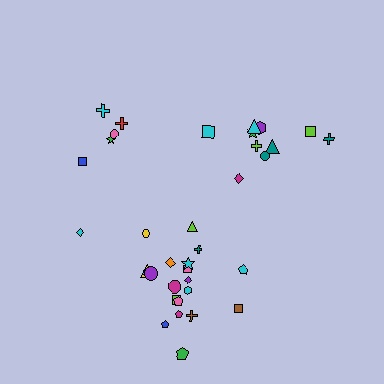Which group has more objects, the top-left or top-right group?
The top-right group.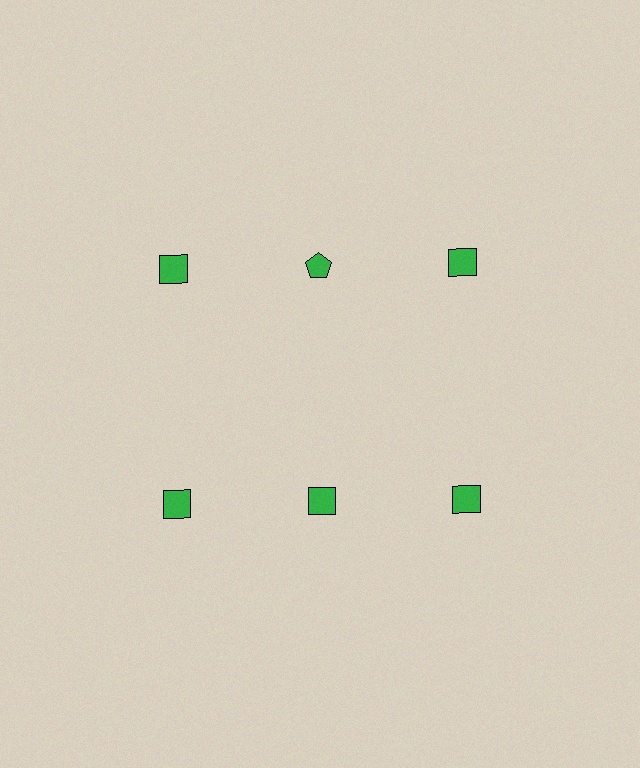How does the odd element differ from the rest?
It has a different shape: pentagon instead of square.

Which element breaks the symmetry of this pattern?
The green pentagon in the top row, second from left column breaks the symmetry. All other shapes are green squares.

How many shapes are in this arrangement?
There are 6 shapes arranged in a grid pattern.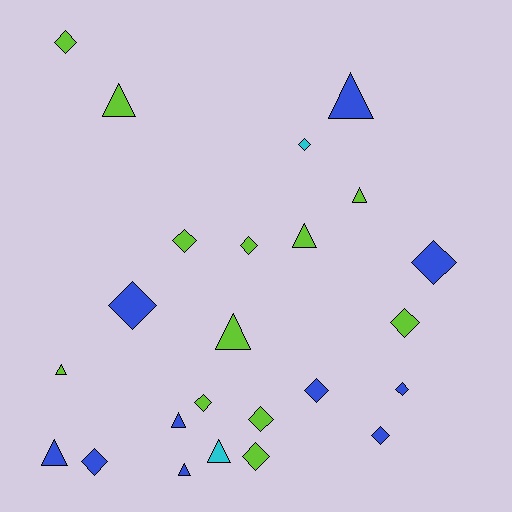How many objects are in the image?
There are 24 objects.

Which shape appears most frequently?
Diamond, with 14 objects.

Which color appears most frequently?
Lime, with 12 objects.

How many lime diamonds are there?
There are 7 lime diamonds.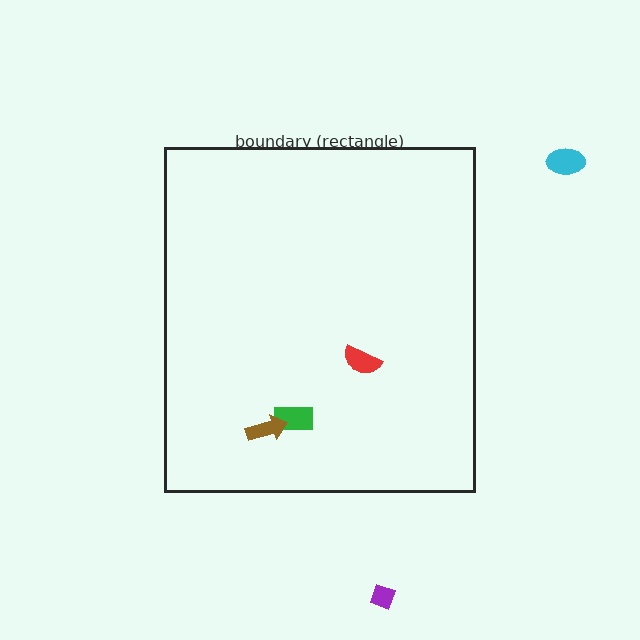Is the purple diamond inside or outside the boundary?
Outside.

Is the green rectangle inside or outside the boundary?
Inside.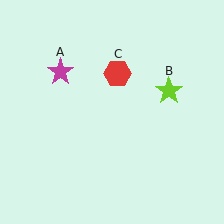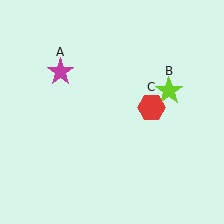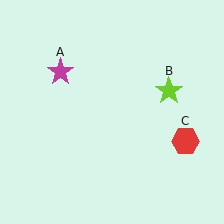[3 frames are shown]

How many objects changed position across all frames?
1 object changed position: red hexagon (object C).